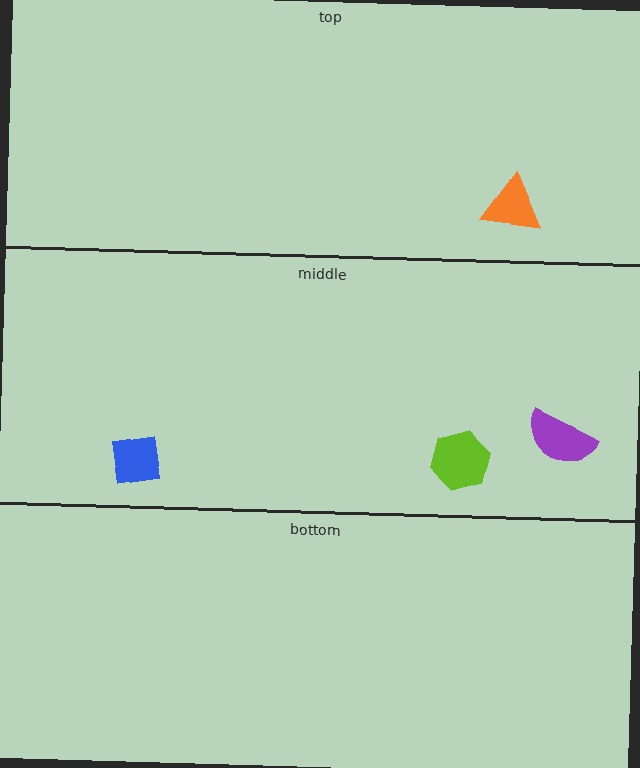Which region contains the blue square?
The middle region.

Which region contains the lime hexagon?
The middle region.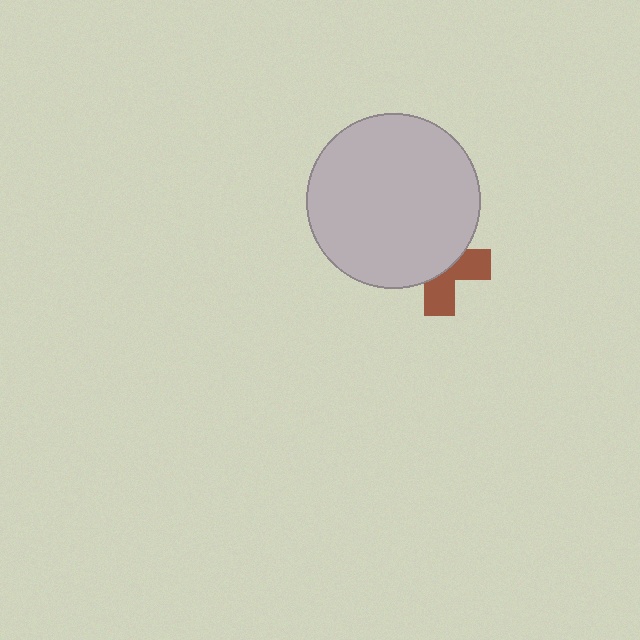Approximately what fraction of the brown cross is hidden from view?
Roughly 57% of the brown cross is hidden behind the light gray circle.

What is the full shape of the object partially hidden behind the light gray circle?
The partially hidden object is a brown cross.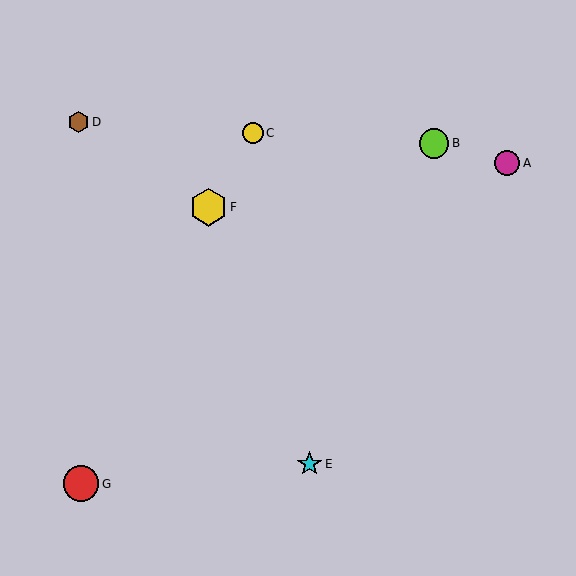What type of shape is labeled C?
Shape C is a yellow circle.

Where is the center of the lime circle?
The center of the lime circle is at (434, 143).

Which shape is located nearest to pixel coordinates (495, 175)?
The magenta circle (labeled A) at (507, 163) is nearest to that location.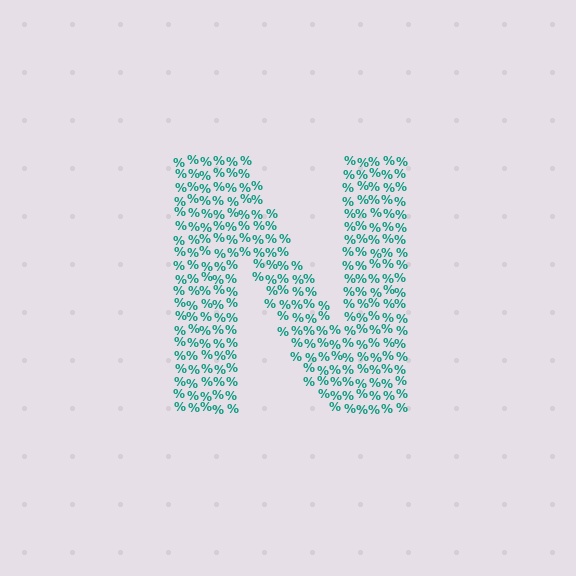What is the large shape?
The large shape is the letter N.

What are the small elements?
The small elements are percent signs.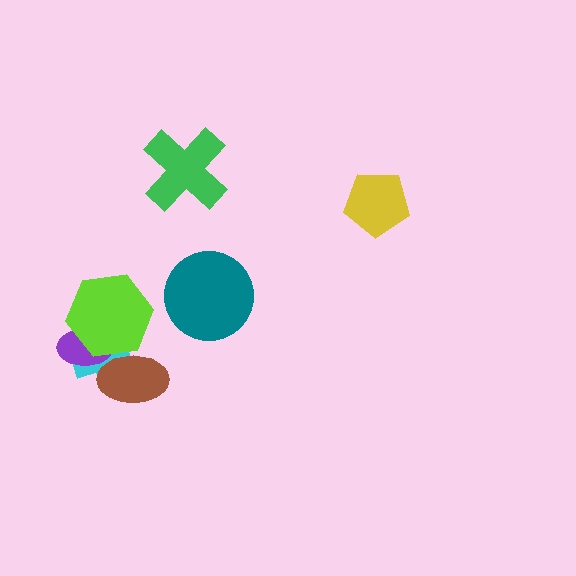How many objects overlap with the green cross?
0 objects overlap with the green cross.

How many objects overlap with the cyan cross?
3 objects overlap with the cyan cross.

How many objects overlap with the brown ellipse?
3 objects overlap with the brown ellipse.